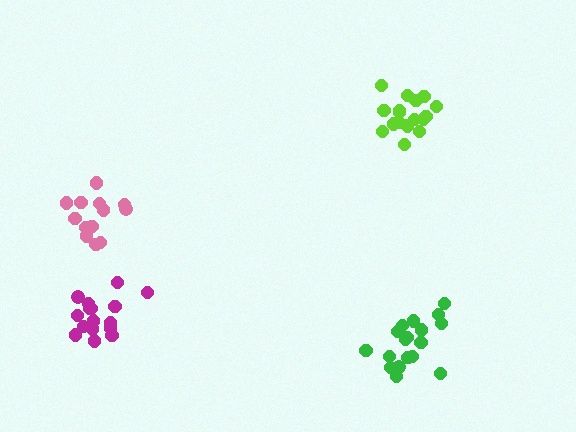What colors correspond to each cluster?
The clusters are colored: magenta, green, pink, lime.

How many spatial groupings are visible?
There are 4 spatial groupings.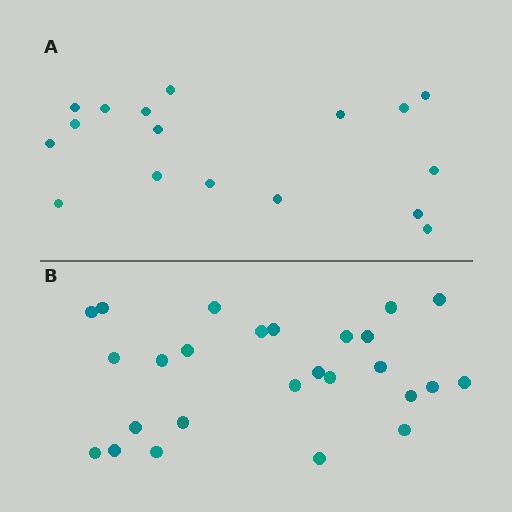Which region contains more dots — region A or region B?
Region B (the bottom region) has more dots.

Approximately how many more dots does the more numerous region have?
Region B has roughly 8 or so more dots than region A.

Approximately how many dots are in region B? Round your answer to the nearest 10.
About 30 dots. (The exact count is 26, which rounds to 30.)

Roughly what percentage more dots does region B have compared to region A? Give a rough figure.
About 55% more.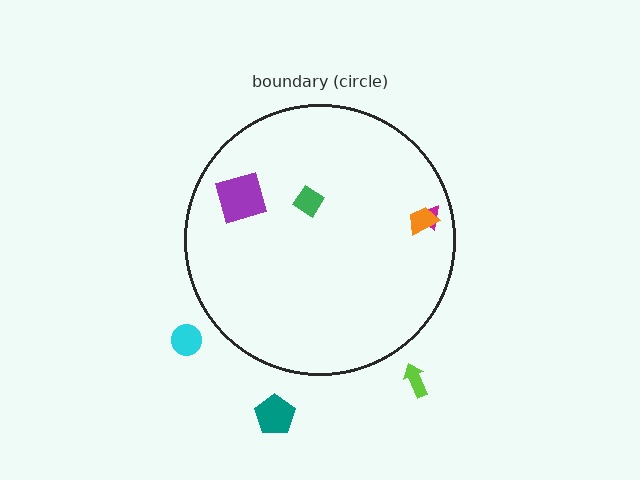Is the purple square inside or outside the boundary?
Inside.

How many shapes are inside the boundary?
4 inside, 3 outside.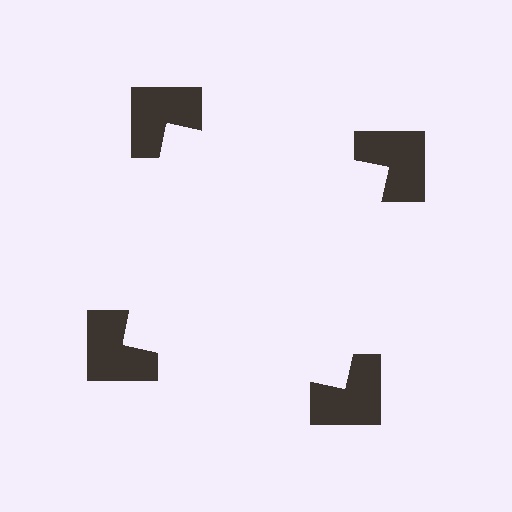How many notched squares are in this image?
There are 4 — one at each vertex of the illusory square.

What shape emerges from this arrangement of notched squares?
An illusory square — its edges are inferred from the aligned wedge cuts in the notched squares, not physically drawn.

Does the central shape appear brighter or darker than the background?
It typically appears slightly brighter than the background, even though no actual brightness change is drawn.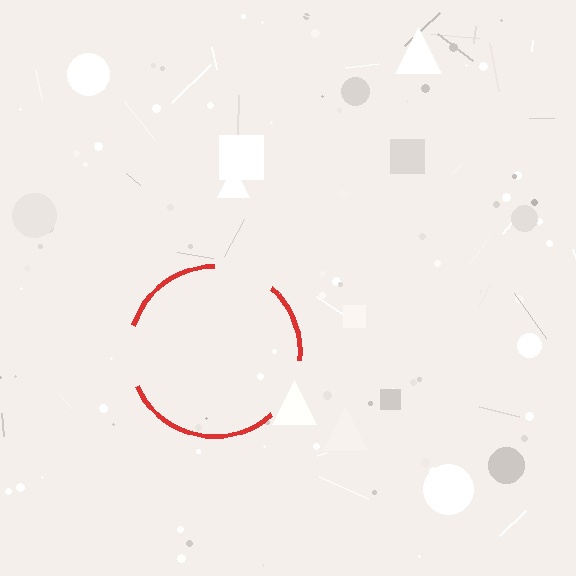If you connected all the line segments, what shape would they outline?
They would outline a circle.